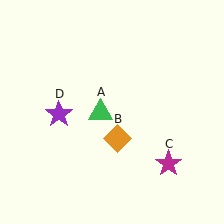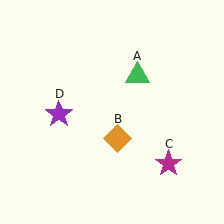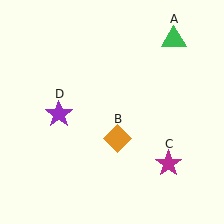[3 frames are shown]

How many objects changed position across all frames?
1 object changed position: green triangle (object A).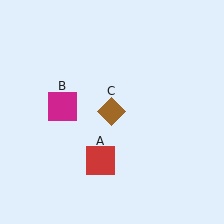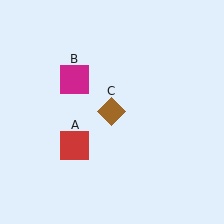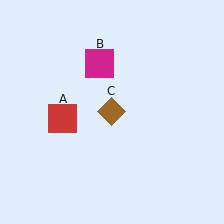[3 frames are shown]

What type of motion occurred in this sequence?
The red square (object A), magenta square (object B) rotated clockwise around the center of the scene.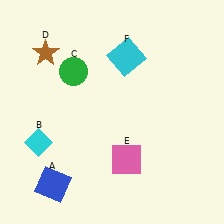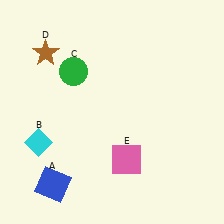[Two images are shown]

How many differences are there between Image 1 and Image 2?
There is 1 difference between the two images.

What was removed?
The cyan square (F) was removed in Image 2.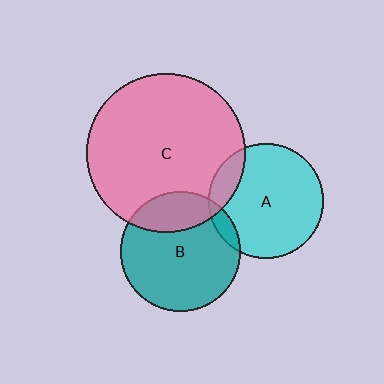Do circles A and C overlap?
Yes.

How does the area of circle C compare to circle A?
Approximately 1.9 times.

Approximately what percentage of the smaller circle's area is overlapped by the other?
Approximately 15%.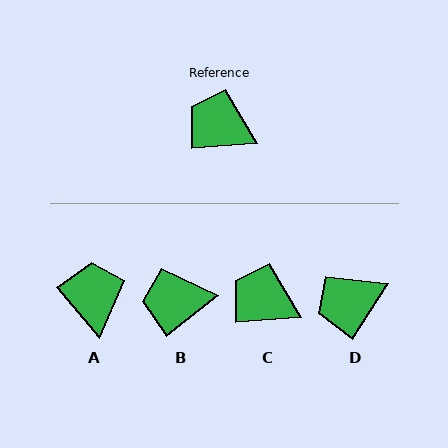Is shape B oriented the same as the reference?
No, it is off by about 34 degrees.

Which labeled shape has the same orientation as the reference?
C.